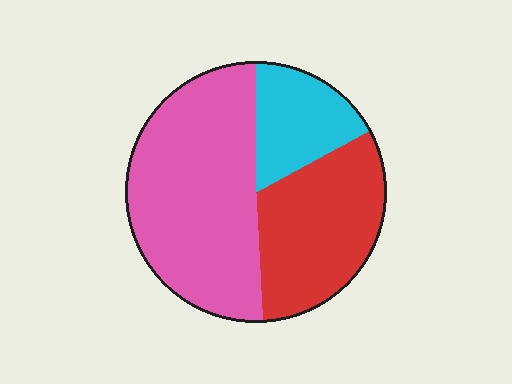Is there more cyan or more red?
Red.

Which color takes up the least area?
Cyan, at roughly 15%.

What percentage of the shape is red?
Red covers around 30% of the shape.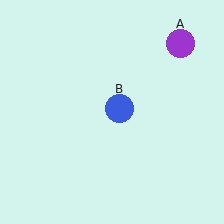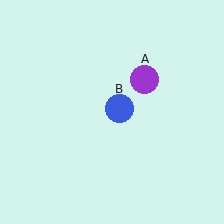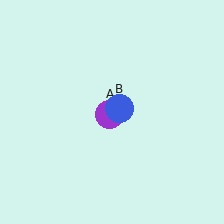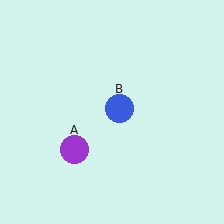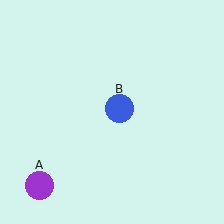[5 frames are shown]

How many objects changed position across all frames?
1 object changed position: purple circle (object A).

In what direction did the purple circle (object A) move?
The purple circle (object A) moved down and to the left.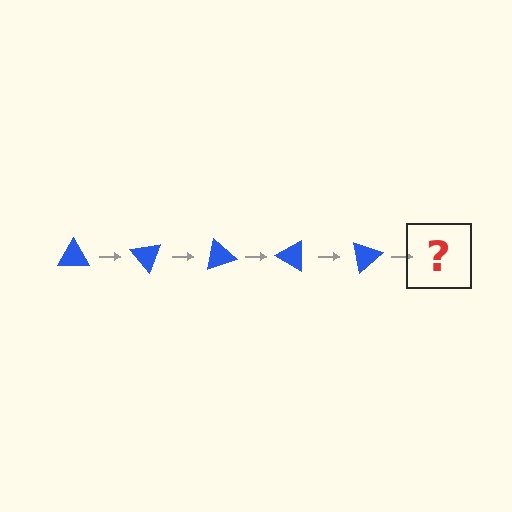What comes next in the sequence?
The next element should be a blue triangle rotated 250 degrees.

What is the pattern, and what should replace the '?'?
The pattern is that the triangle rotates 50 degrees each step. The '?' should be a blue triangle rotated 250 degrees.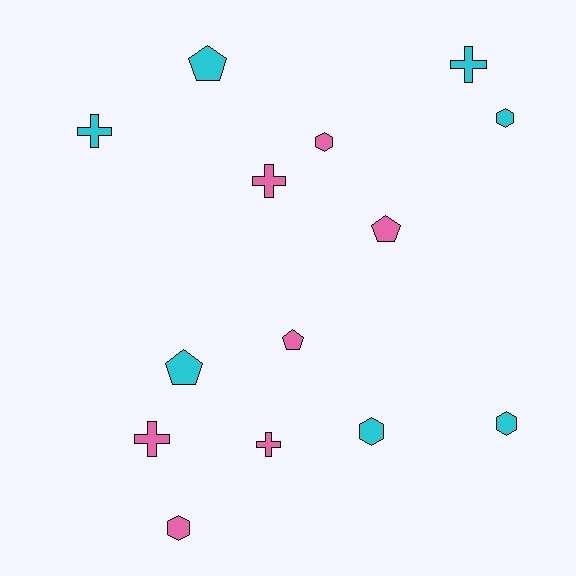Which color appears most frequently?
Cyan, with 7 objects.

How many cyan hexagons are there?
There are 3 cyan hexagons.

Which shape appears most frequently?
Hexagon, with 5 objects.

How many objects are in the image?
There are 14 objects.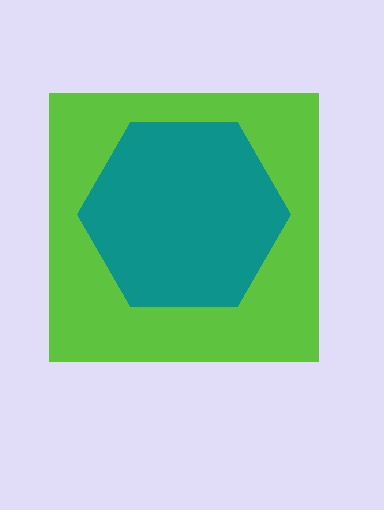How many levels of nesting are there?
2.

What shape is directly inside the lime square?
The teal hexagon.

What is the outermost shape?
The lime square.